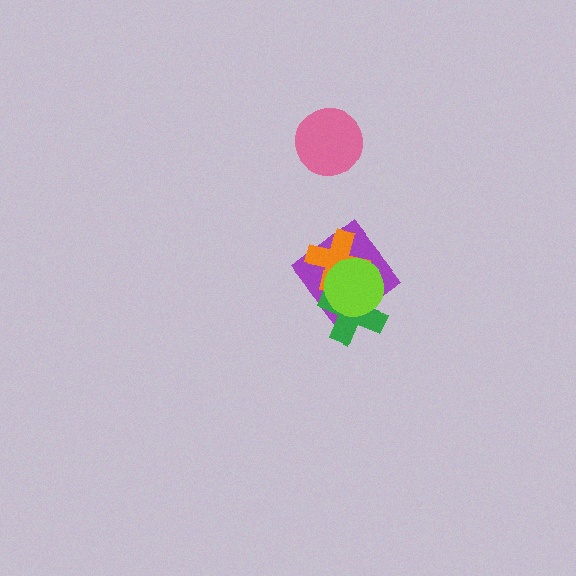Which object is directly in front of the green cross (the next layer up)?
The orange cross is directly in front of the green cross.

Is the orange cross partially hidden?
Yes, it is partially covered by another shape.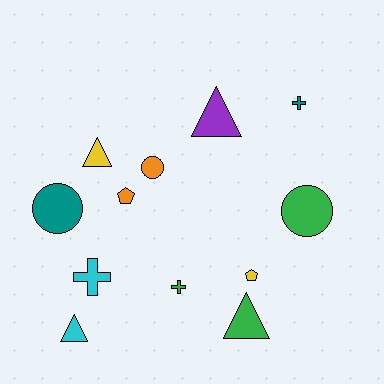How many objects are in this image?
There are 12 objects.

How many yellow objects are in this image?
There are 2 yellow objects.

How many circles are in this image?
There are 3 circles.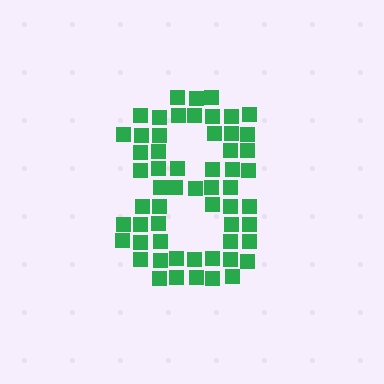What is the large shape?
The large shape is the digit 8.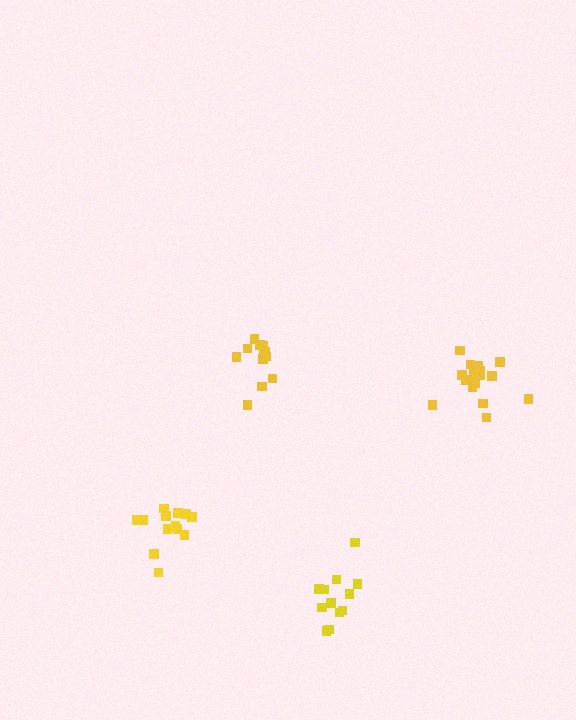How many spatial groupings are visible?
There are 4 spatial groupings.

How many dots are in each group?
Group 1: 12 dots, Group 2: 13 dots, Group 3: 16 dots, Group 4: 12 dots (53 total).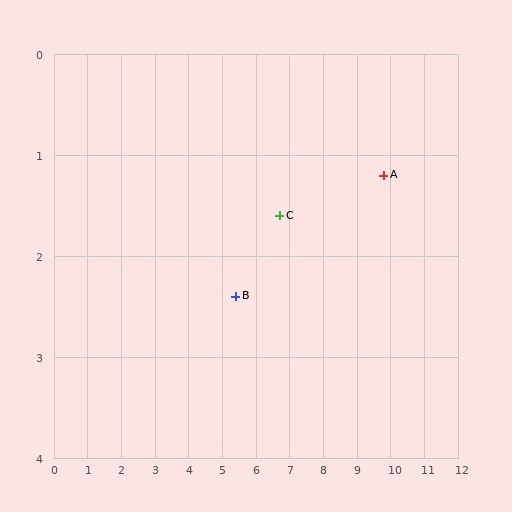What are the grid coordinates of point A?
Point A is at approximately (9.8, 1.2).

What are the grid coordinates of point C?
Point C is at approximately (6.7, 1.6).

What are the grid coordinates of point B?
Point B is at approximately (5.4, 2.4).